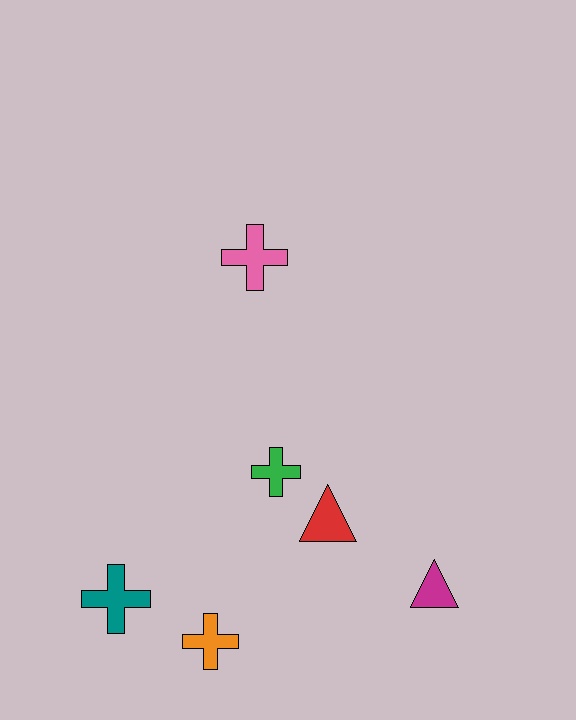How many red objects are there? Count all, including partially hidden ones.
There is 1 red object.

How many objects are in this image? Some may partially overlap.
There are 6 objects.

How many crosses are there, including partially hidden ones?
There are 4 crosses.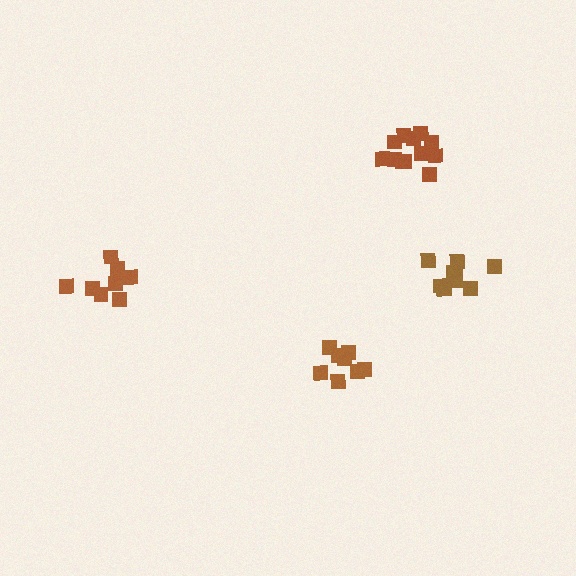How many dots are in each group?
Group 1: 8 dots, Group 2: 8 dots, Group 3: 12 dots, Group 4: 10 dots (38 total).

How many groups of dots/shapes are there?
There are 4 groups.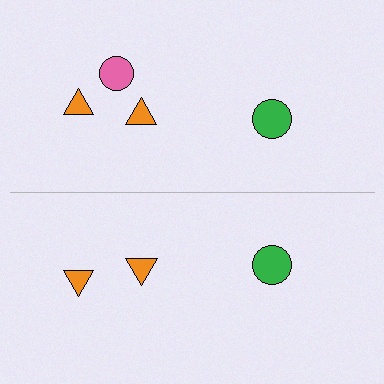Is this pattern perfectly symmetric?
No, the pattern is not perfectly symmetric. A pink circle is missing from the bottom side.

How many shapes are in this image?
There are 7 shapes in this image.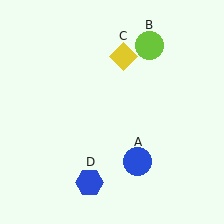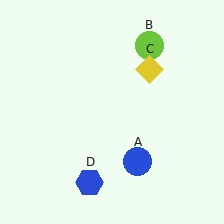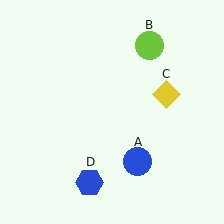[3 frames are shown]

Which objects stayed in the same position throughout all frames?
Blue circle (object A) and lime circle (object B) and blue hexagon (object D) remained stationary.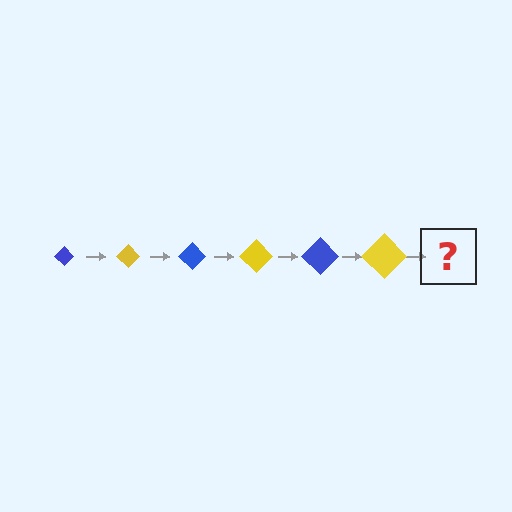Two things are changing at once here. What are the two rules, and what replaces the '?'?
The two rules are that the diamond grows larger each step and the color cycles through blue and yellow. The '?' should be a blue diamond, larger than the previous one.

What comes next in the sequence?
The next element should be a blue diamond, larger than the previous one.